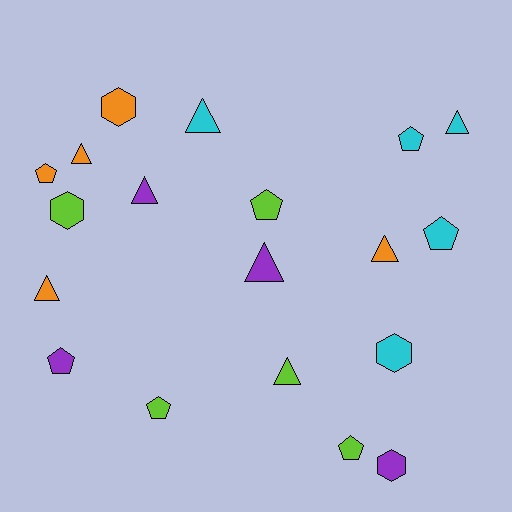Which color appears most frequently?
Orange, with 5 objects.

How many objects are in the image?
There are 19 objects.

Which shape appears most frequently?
Triangle, with 8 objects.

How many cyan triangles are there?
There are 2 cyan triangles.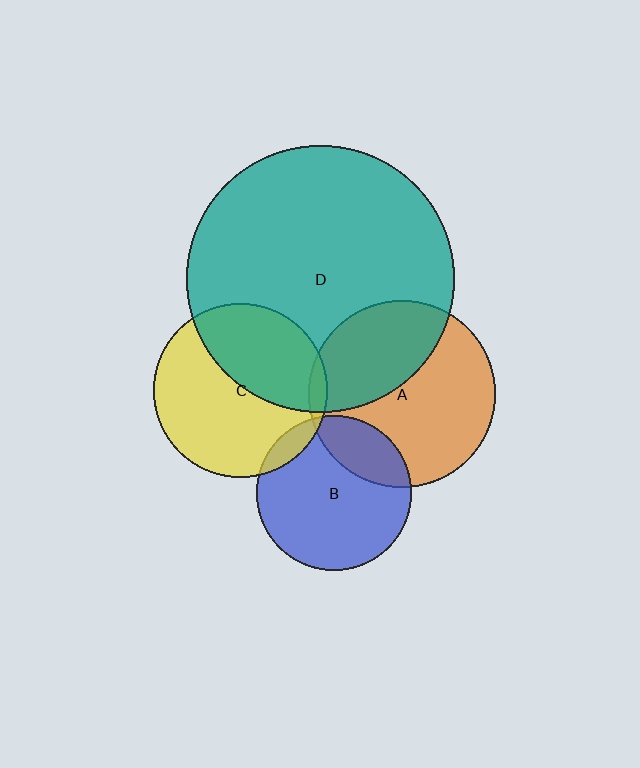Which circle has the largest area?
Circle D (teal).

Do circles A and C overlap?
Yes.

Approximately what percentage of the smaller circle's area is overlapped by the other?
Approximately 5%.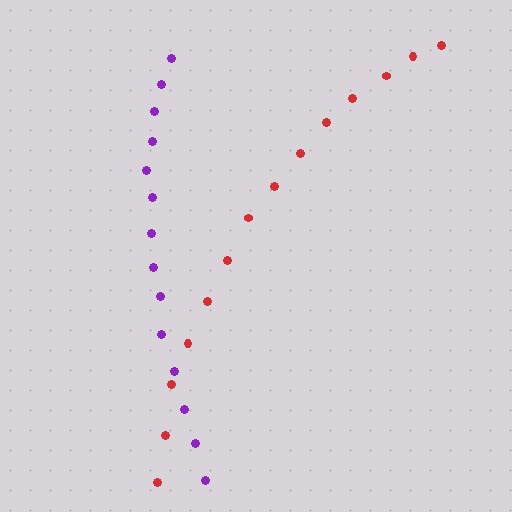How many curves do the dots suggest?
There are 2 distinct paths.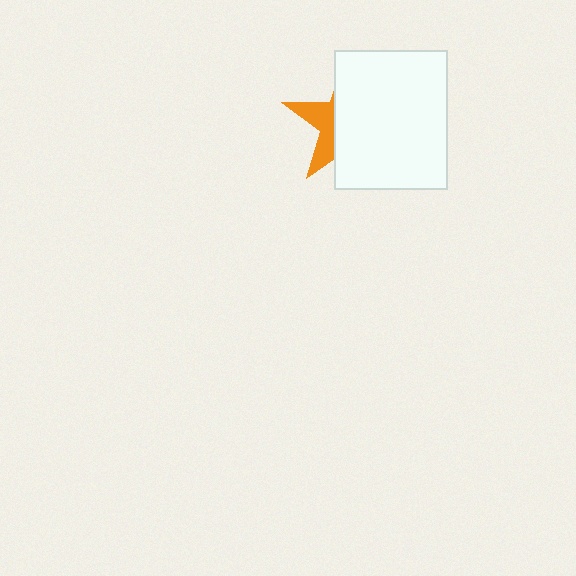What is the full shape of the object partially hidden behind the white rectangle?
The partially hidden object is an orange star.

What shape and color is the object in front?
The object in front is a white rectangle.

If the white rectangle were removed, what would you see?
You would see the complete orange star.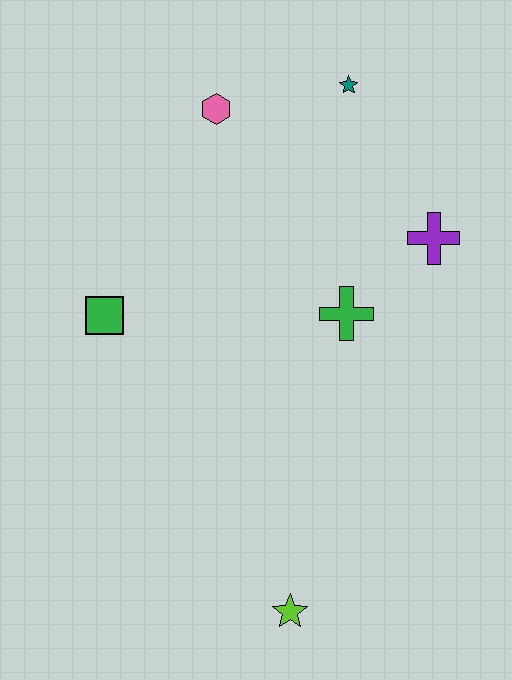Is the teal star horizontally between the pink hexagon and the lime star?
No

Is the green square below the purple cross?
Yes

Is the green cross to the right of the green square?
Yes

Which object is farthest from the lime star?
The teal star is farthest from the lime star.